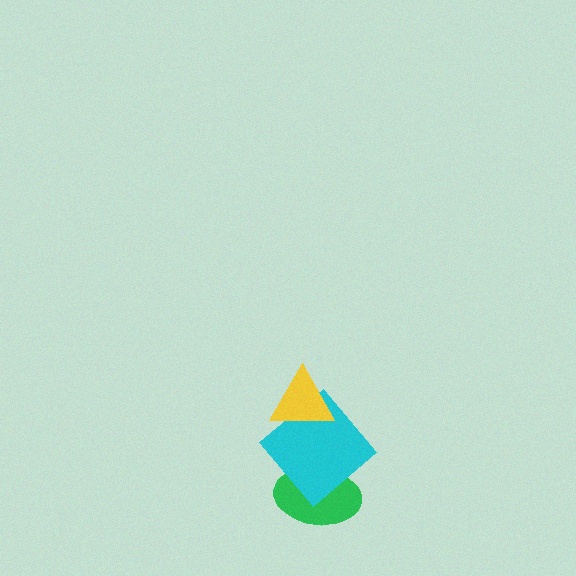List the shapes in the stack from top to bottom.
From top to bottom: the yellow triangle, the cyan diamond, the green ellipse.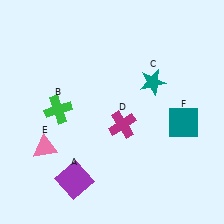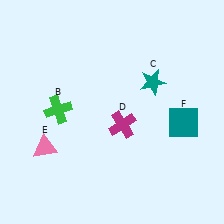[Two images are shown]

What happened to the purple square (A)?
The purple square (A) was removed in Image 2. It was in the bottom-left area of Image 1.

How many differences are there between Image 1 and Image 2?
There is 1 difference between the two images.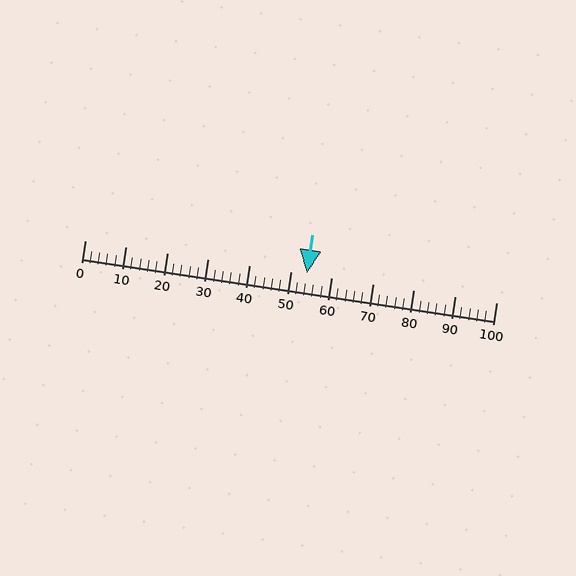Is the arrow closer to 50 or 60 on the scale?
The arrow is closer to 50.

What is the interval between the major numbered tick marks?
The major tick marks are spaced 10 units apart.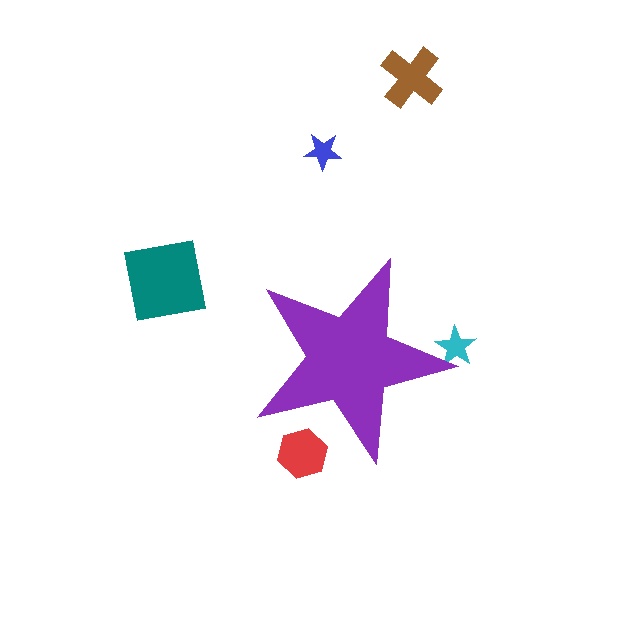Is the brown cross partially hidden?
No, the brown cross is fully visible.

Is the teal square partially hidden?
No, the teal square is fully visible.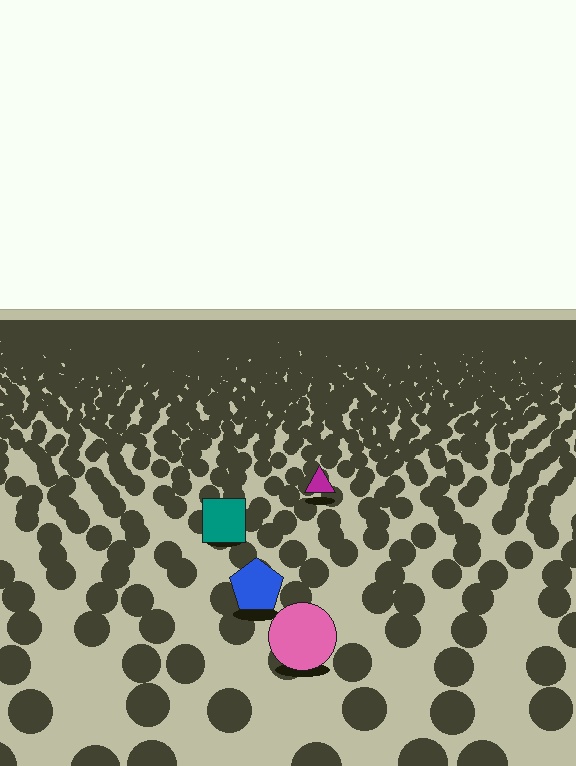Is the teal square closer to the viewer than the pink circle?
No. The pink circle is closer — you can tell from the texture gradient: the ground texture is coarser near it.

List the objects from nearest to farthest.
From nearest to farthest: the pink circle, the blue pentagon, the teal square, the magenta triangle.